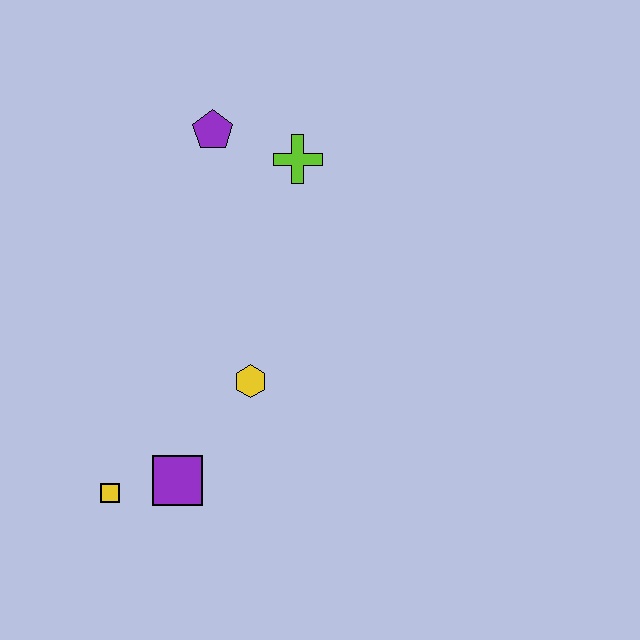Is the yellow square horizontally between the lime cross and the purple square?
No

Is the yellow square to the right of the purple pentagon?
No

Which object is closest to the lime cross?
The purple pentagon is closest to the lime cross.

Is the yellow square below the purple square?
Yes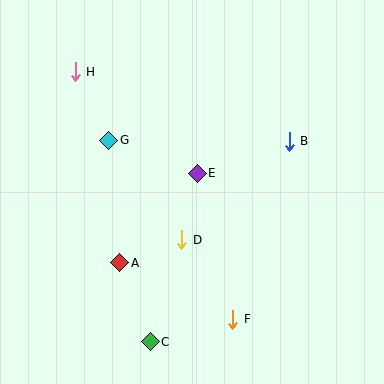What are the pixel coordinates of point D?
Point D is at (182, 240).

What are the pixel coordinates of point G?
Point G is at (109, 141).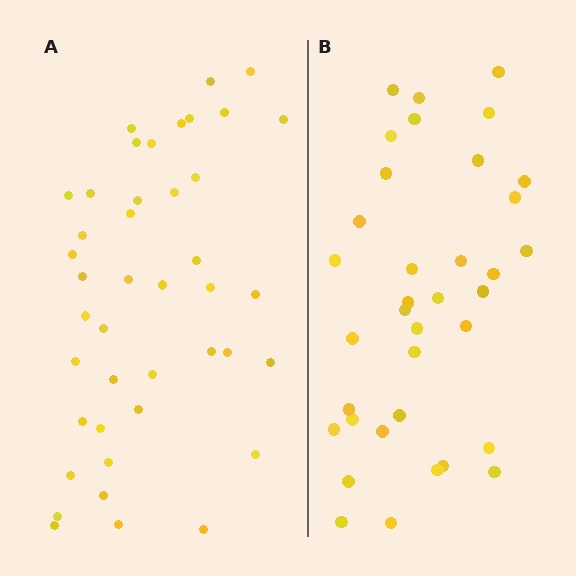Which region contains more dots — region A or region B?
Region A (the left region) has more dots.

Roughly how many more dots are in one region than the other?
Region A has about 6 more dots than region B.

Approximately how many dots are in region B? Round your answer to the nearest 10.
About 40 dots. (The exact count is 36, which rounds to 40.)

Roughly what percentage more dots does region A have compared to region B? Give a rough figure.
About 15% more.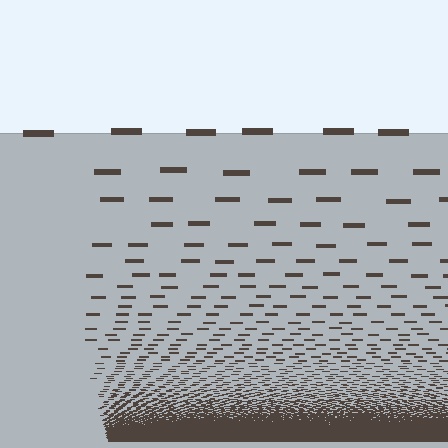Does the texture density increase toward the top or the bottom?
Density increases toward the bottom.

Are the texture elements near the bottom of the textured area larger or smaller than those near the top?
Smaller. The gradient is inverted — elements near the bottom are smaller and denser.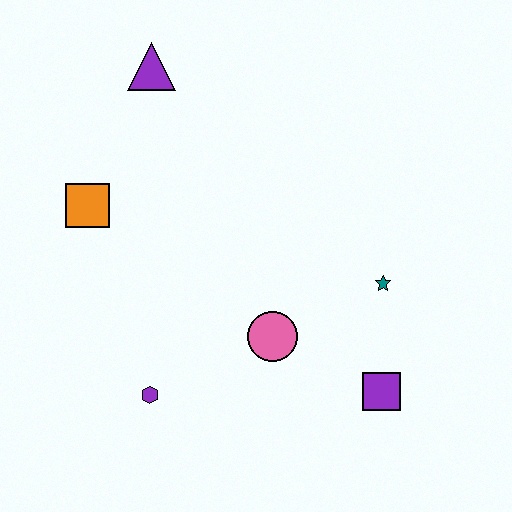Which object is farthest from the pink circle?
The purple triangle is farthest from the pink circle.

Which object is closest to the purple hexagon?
The pink circle is closest to the purple hexagon.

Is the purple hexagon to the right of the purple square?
No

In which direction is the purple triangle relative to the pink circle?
The purple triangle is above the pink circle.